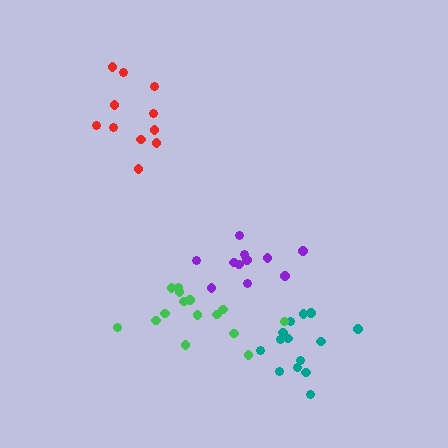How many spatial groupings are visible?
There are 4 spatial groupings.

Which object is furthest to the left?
The red cluster is leftmost.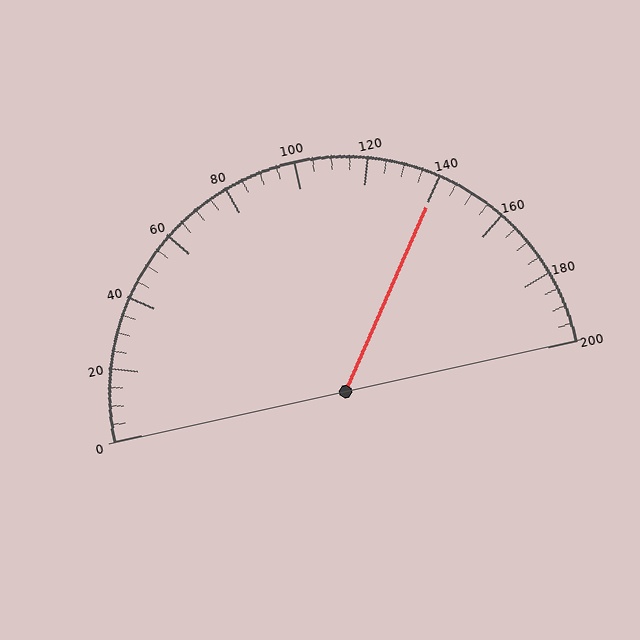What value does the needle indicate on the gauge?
The needle indicates approximately 140.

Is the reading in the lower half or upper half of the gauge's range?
The reading is in the upper half of the range (0 to 200).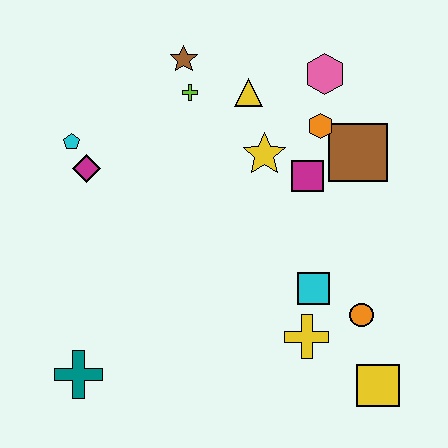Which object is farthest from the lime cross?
The yellow square is farthest from the lime cross.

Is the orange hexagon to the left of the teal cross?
No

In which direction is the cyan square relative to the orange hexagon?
The cyan square is below the orange hexagon.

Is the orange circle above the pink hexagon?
No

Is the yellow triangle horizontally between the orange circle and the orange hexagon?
No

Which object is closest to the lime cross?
The brown star is closest to the lime cross.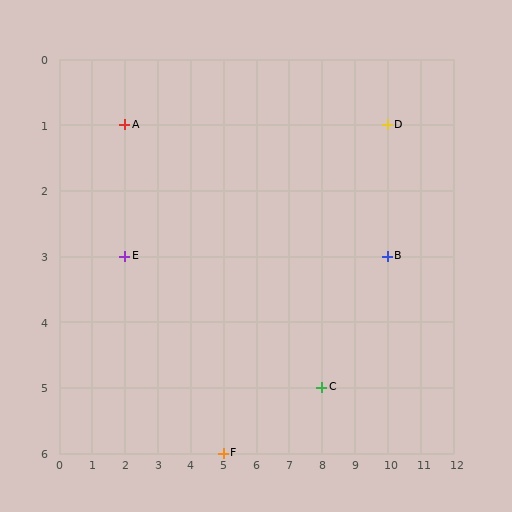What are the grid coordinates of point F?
Point F is at grid coordinates (5, 6).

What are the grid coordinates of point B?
Point B is at grid coordinates (10, 3).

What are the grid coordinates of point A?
Point A is at grid coordinates (2, 1).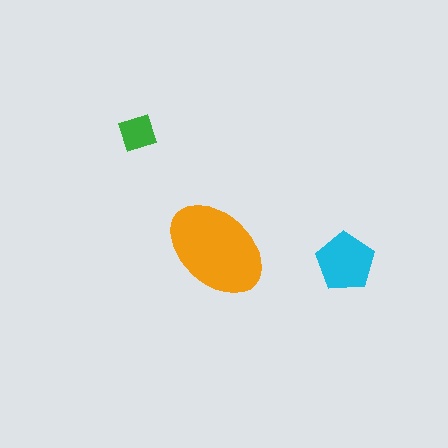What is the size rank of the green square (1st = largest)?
3rd.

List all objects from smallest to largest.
The green square, the cyan pentagon, the orange ellipse.